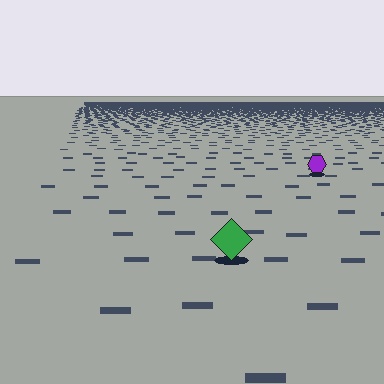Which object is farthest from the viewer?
The purple hexagon is farthest from the viewer. It appears smaller and the ground texture around it is denser.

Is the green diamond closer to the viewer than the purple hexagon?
Yes. The green diamond is closer — you can tell from the texture gradient: the ground texture is coarser near it.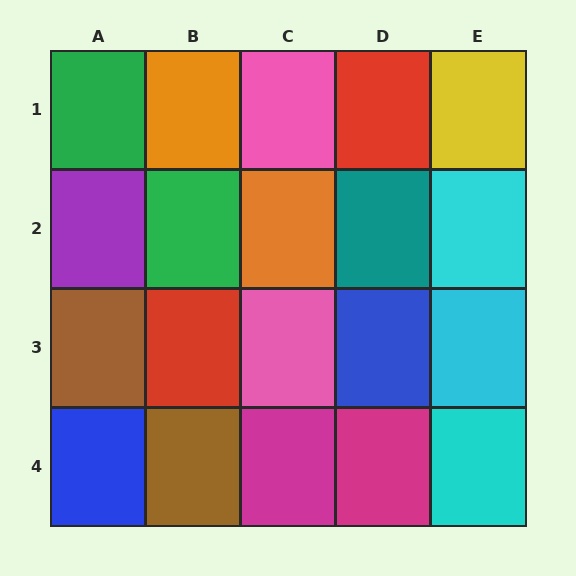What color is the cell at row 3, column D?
Blue.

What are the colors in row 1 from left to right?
Green, orange, pink, red, yellow.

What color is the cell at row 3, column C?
Pink.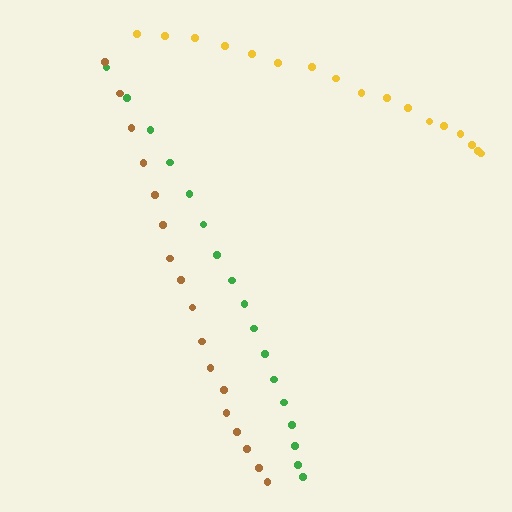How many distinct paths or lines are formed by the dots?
There are 3 distinct paths.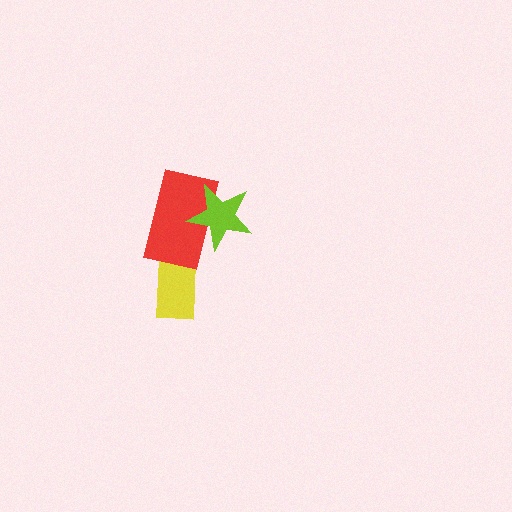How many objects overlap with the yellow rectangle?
0 objects overlap with the yellow rectangle.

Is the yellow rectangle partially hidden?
No, no other shape covers it.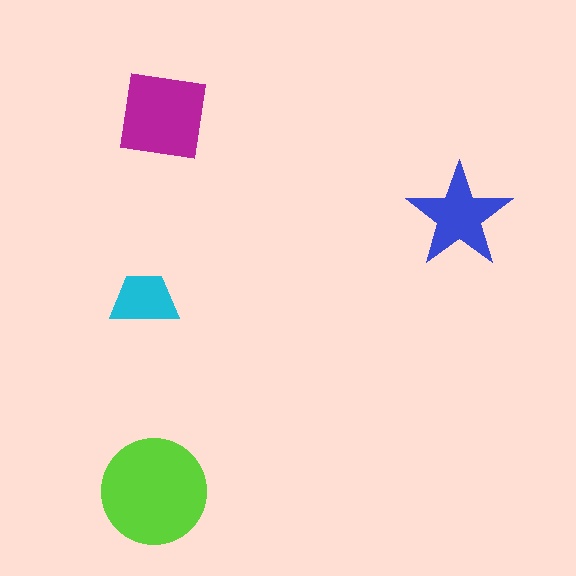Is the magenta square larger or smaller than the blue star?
Larger.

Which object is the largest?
The lime circle.